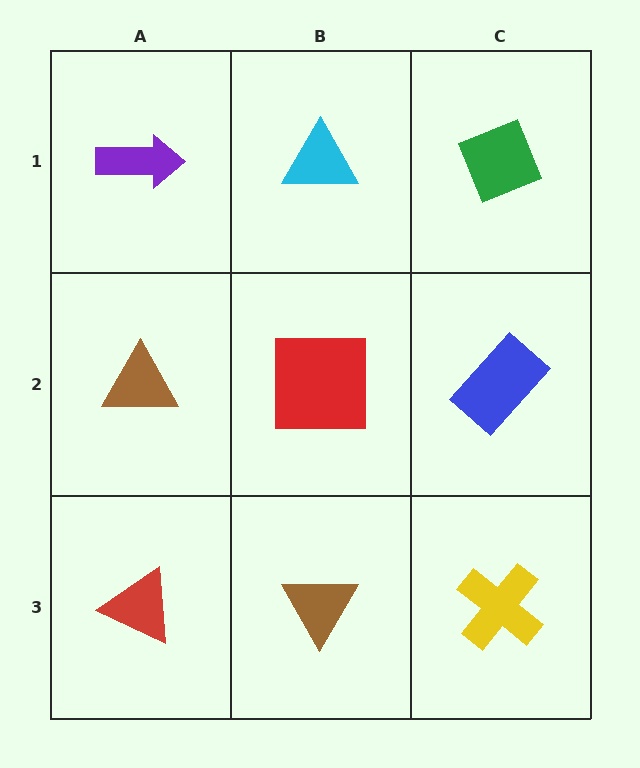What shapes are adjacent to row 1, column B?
A red square (row 2, column B), a purple arrow (row 1, column A), a green diamond (row 1, column C).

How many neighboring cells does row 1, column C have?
2.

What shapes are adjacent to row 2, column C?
A green diamond (row 1, column C), a yellow cross (row 3, column C), a red square (row 2, column B).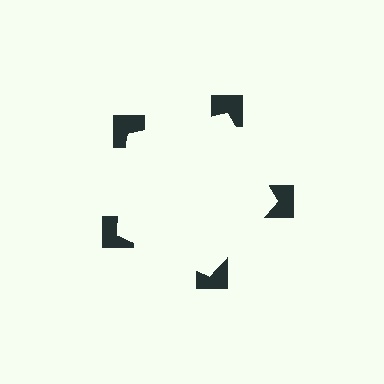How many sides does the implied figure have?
5 sides.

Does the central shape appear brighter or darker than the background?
It typically appears slightly brighter than the background, even though no actual brightness change is drawn.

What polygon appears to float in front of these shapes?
An illusory pentagon — its edges are inferred from the aligned wedge cuts in the notched squares, not physically drawn.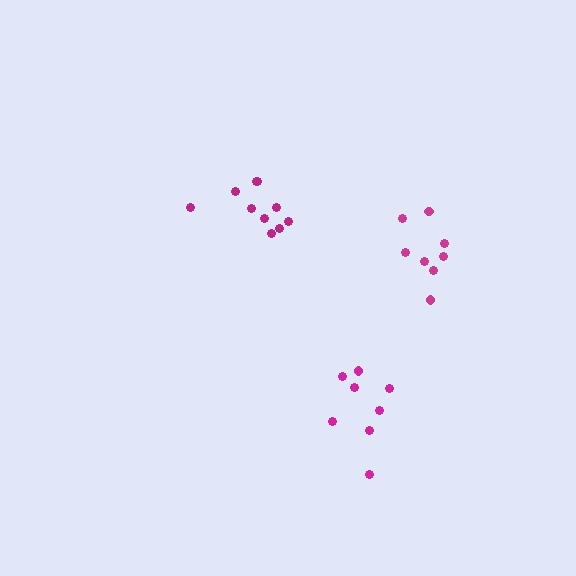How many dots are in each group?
Group 1: 8 dots, Group 2: 10 dots, Group 3: 8 dots (26 total).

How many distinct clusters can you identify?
There are 3 distinct clusters.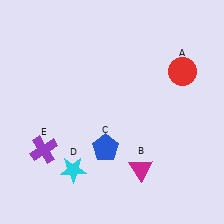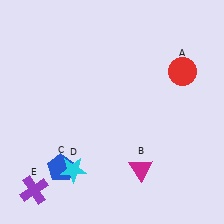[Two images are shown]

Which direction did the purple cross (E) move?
The purple cross (E) moved down.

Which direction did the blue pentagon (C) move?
The blue pentagon (C) moved left.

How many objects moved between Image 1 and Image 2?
2 objects moved between the two images.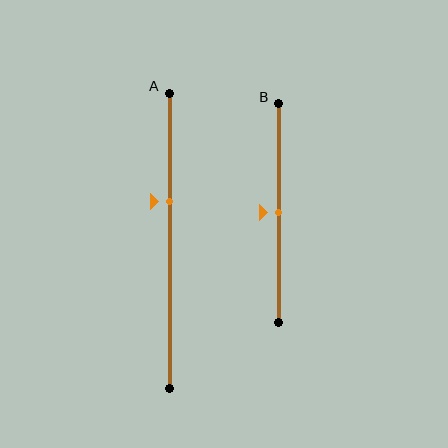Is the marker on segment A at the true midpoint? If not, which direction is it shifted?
No, the marker on segment A is shifted upward by about 13% of the segment length.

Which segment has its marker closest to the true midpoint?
Segment B has its marker closest to the true midpoint.